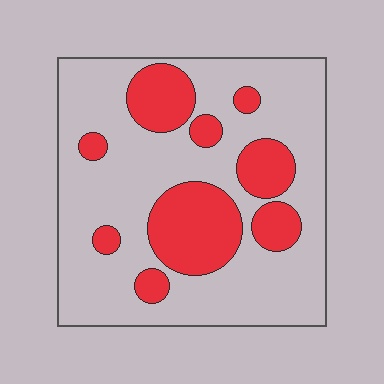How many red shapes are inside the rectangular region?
9.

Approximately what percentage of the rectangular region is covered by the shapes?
Approximately 25%.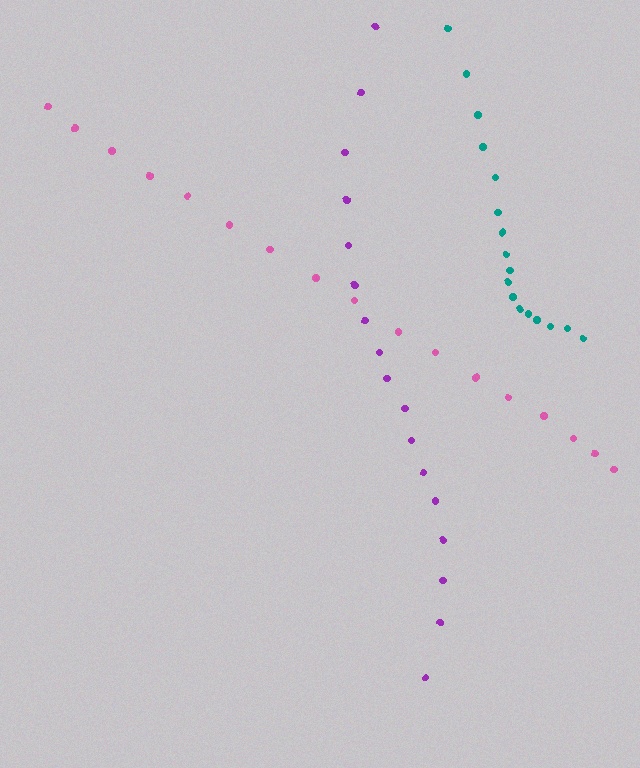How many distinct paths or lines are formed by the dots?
There are 3 distinct paths.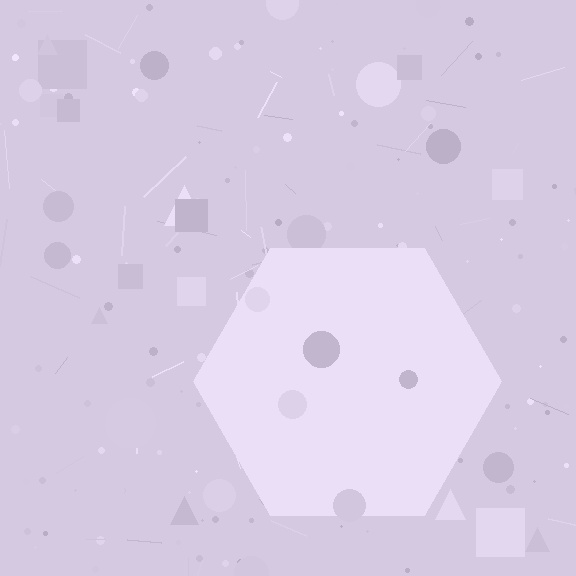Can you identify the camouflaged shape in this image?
The camouflaged shape is a hexagon.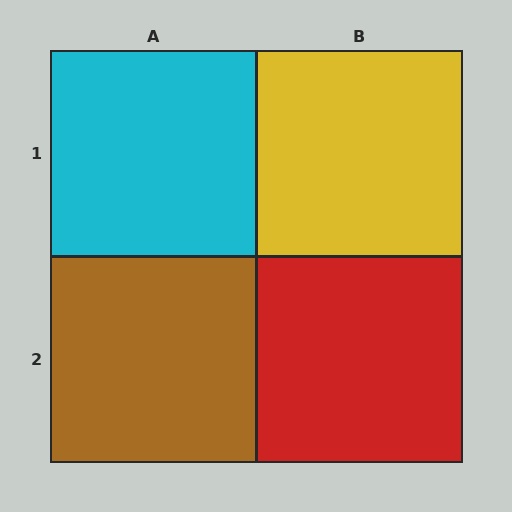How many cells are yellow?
1 cell is yellow.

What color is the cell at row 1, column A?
Cyan.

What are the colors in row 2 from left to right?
Brown, red.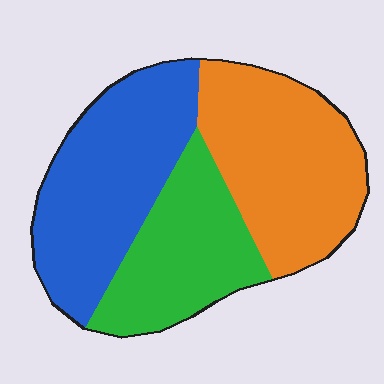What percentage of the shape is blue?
Blue takes up about three eighths (3/8) of the shape.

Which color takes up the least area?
Green, at roughly 25%.